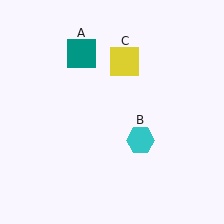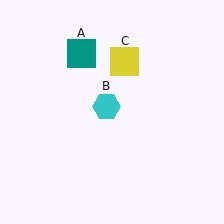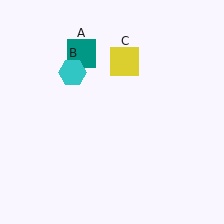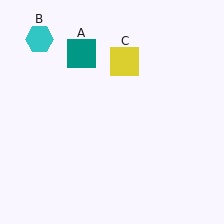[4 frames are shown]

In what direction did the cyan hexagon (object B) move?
The cyan hexagon (object B) moved up and to the left.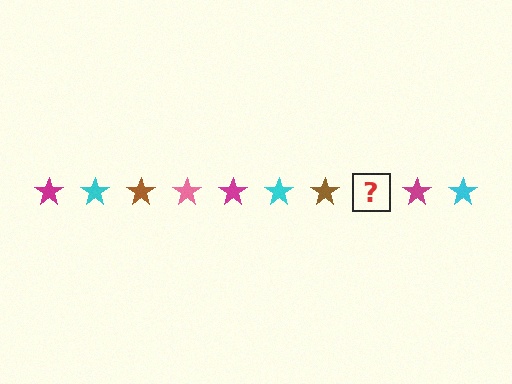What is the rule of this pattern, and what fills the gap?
The rule is that the pattern cycles through magenta, cyan, brown, pink stars. The gap should be filled with a pink star.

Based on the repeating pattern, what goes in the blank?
The blank should be a pink star.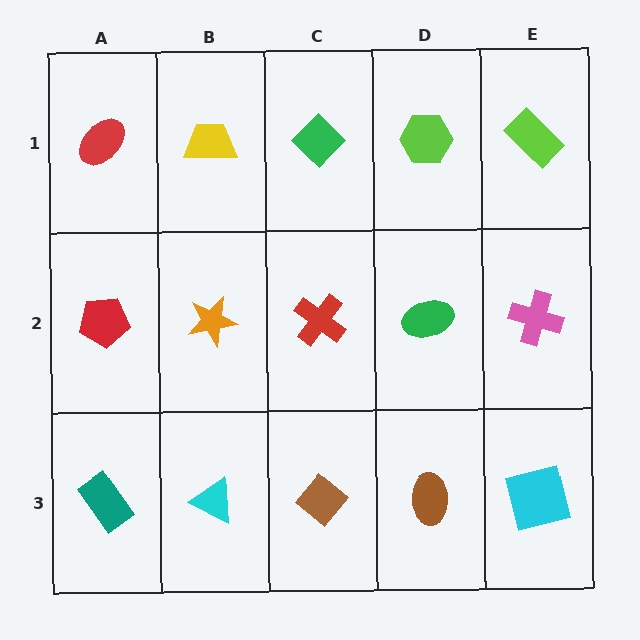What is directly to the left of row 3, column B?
A teal rectangle.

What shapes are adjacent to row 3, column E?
A pink cross (row 2, column E), a brown ellipse (row 3, column D).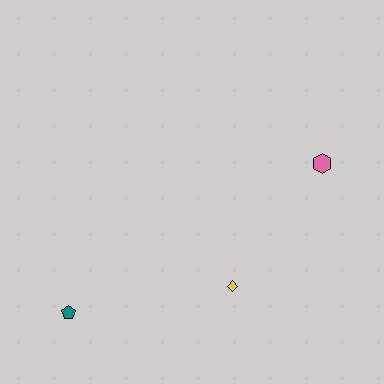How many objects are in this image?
There are 3 objects.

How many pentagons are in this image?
There is 1 pentagon.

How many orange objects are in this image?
There are no orange objects.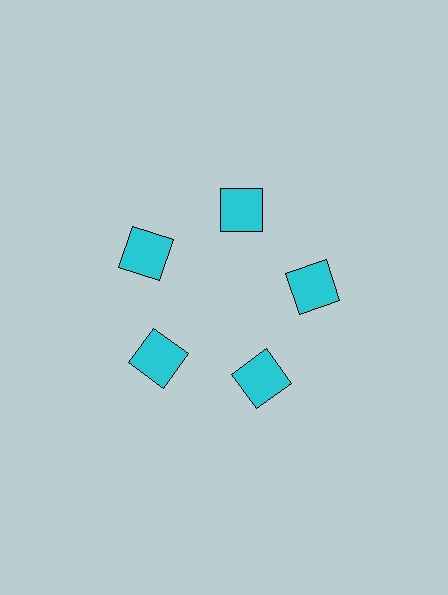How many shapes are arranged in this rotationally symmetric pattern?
There are 5 shapes, arranged in 5 groups of 1.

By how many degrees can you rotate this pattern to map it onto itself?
The pattern maps onto itself every 72 degrees of rotation.